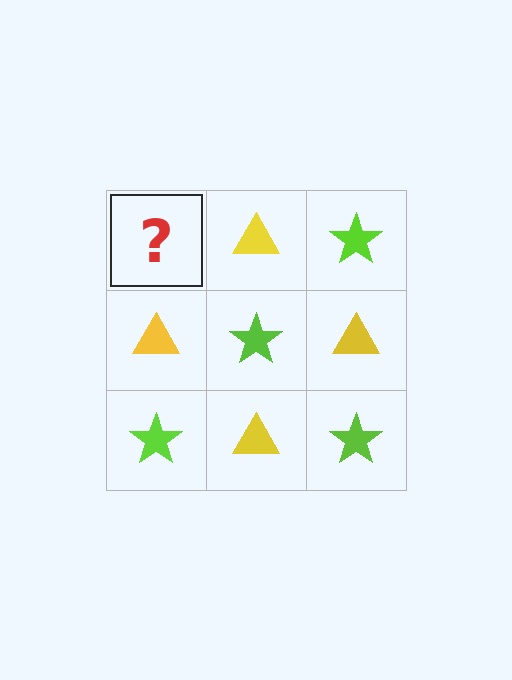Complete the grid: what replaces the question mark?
The question mark should be replaced with a lime star.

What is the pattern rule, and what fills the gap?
The rule is that it alternates lime star and yellow triangle in a checkerboard pattern. The gap should be filled with a lime star.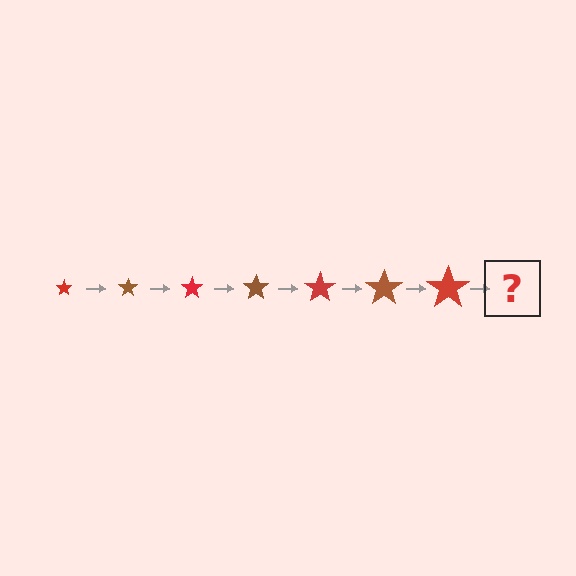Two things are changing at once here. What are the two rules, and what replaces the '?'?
The two rules are that the star grows larger each step and the color cycles through red and brown. The '?' should be a brown star, larger than the previous one.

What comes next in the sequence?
The next element should be a brown star, larger than the previous one.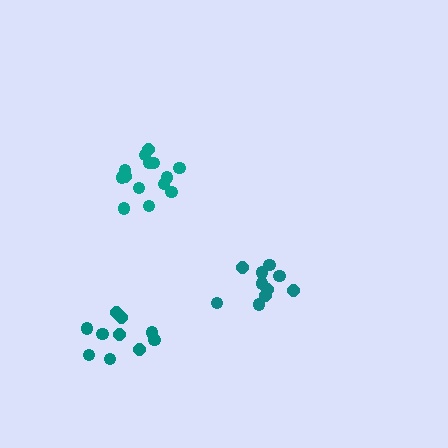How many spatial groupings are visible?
There are 3 spatial groupings.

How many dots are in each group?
Group 1: 10 dots, Group 2: 10 dots, Group 3: 14 dots (34 total).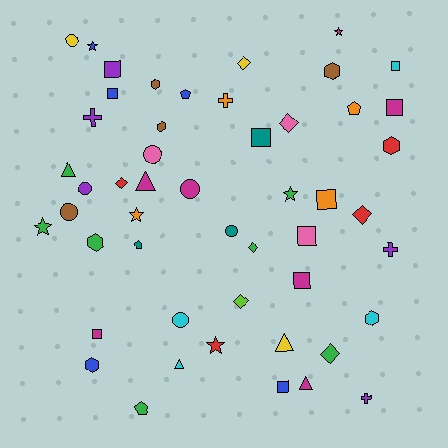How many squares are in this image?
There are 10 squares.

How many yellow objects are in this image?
There are 3 yellow objects.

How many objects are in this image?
There are 50 objects.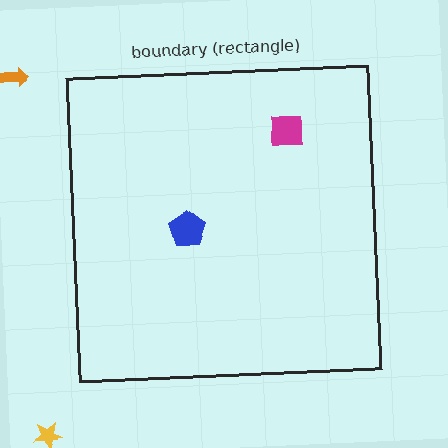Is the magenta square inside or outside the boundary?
Inside.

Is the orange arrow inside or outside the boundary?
Outside.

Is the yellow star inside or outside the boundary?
Outside.